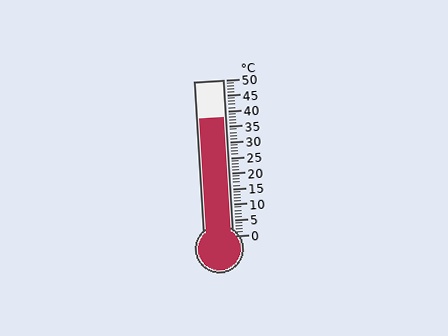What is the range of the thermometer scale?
The thermometer scale ranges from 0°C to 50°C.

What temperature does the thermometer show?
The thermometer shows approximately 38°C.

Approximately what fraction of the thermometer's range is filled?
The thermometer is filled to approximately 75% of its range.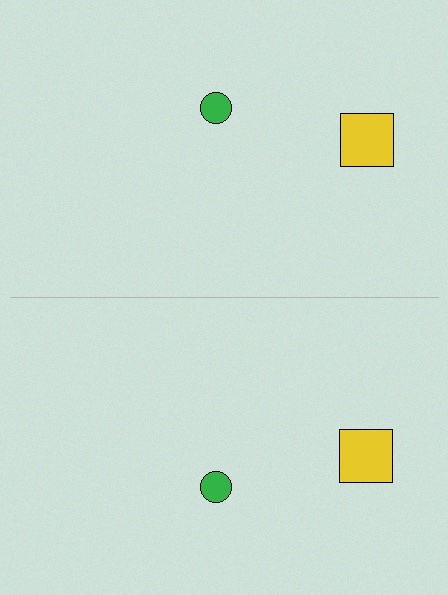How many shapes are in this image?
There are 4 shapes in this image.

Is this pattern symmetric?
Yes, this pattern has bilateral (reflection) symmetry.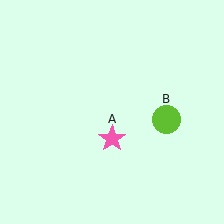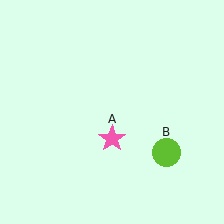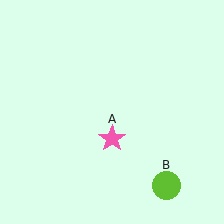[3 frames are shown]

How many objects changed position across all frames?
1 object changed position: lime circle (object B).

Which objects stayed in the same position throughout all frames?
Pink star (object A) remained stationary.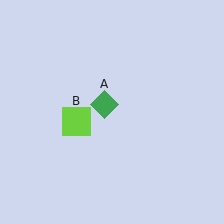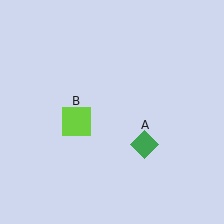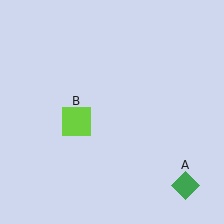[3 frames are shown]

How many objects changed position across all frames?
1 object changed position: green diamond (object A).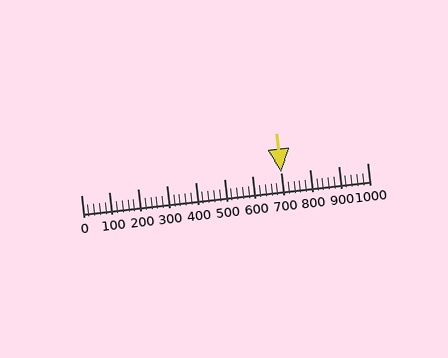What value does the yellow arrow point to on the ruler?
The yellow arrow points to approximately 700.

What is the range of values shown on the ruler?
The ruler shows values from 0 to 1000.